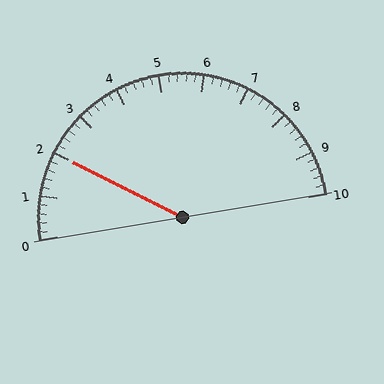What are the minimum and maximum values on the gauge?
The gauge ranges from 0 to 10.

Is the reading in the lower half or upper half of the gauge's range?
The reading is in the lower half of the range (0 to 10).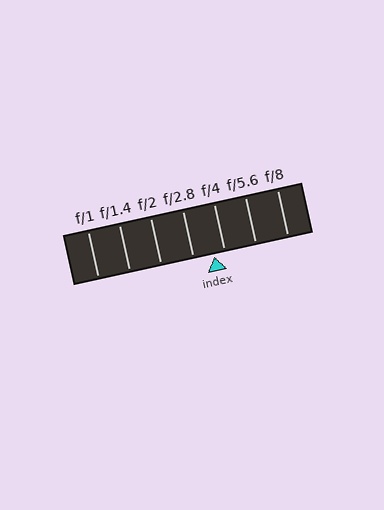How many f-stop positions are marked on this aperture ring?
There are 7 f-stop positions marked.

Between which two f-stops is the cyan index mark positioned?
The index mark is between f/2.8 and f/4.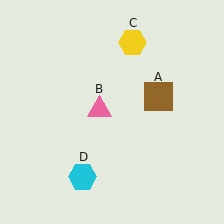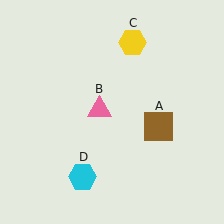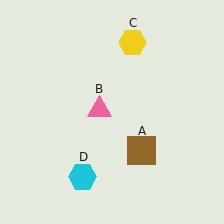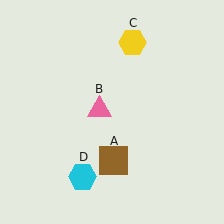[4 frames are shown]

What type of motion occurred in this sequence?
The brown square (object A) rotated clockwise around the center of the scene.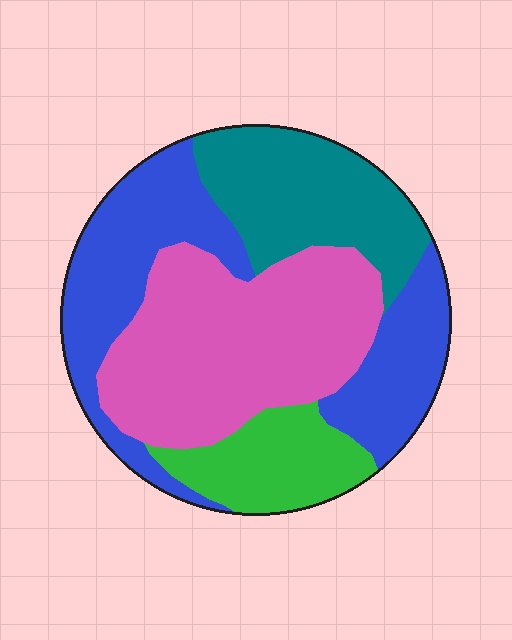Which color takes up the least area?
Green, at roughly 15%.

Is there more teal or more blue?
Blue.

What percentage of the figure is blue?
Blue takes up between a quarter and a half of the figure.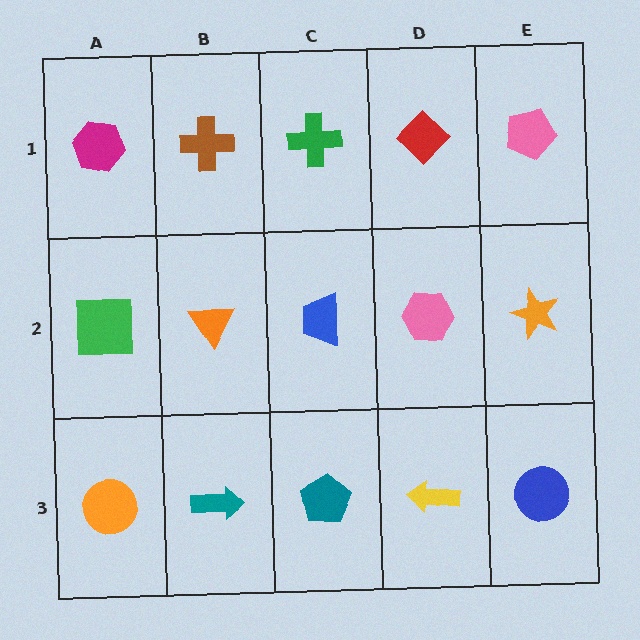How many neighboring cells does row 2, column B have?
4.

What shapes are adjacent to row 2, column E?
A pink pentagon (row 1, column E), a blue circle (row 3, column E), a pink hexagon (row 2, column D).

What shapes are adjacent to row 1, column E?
An orange star (row 2, column E), a red diamond (row 1, column D).